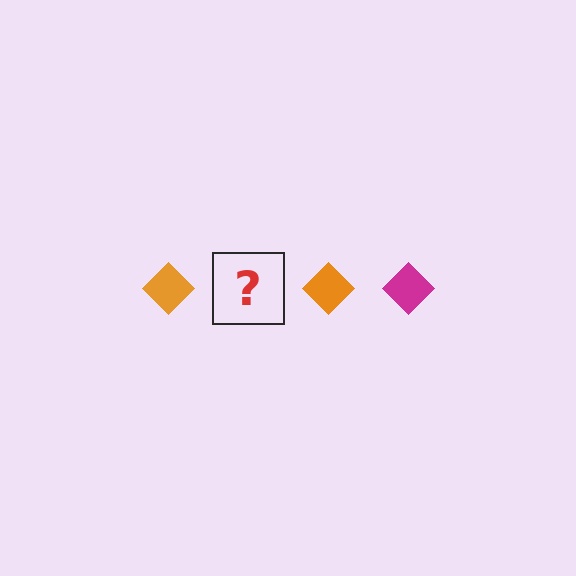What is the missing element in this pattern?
The missing element is a magenta diamond.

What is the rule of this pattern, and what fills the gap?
The rule is that the pattern cycles through orange, magenta diamonds. The gap should be filled with a magenta diamond.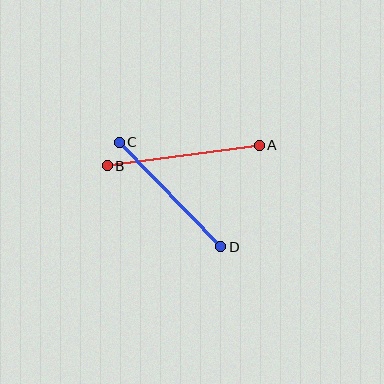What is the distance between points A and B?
The distance is approximately 153 pixels.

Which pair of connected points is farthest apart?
Points A and B are farthest apart.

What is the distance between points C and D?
The distance is approximately 146 pixels.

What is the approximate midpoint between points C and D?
The midpoint is at approximately (170, 195) pixels.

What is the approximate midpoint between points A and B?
The midpoint is at approximately (183, 156) pixels.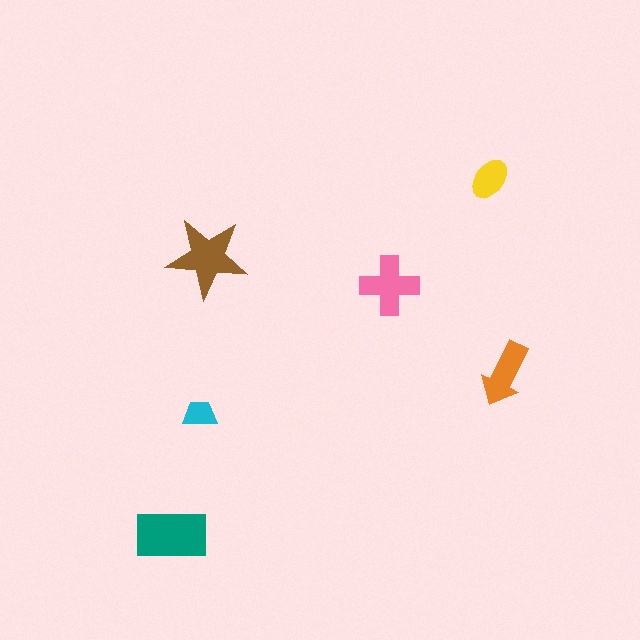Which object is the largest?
The teal rectangle.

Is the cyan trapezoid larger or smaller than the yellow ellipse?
Smaller.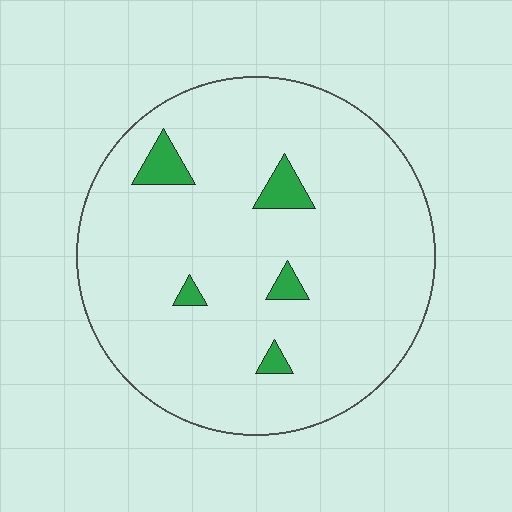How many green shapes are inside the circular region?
5.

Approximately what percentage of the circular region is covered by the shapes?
Approximately 5%.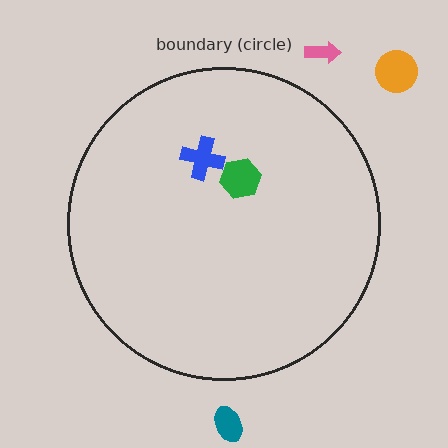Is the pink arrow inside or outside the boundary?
Outside.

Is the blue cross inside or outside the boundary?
Inside.